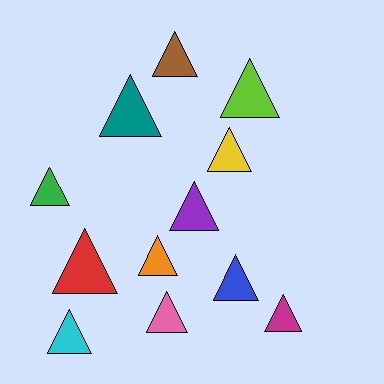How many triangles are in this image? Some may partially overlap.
There are 12 triangles.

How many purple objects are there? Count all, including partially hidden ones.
There is 1 purple object.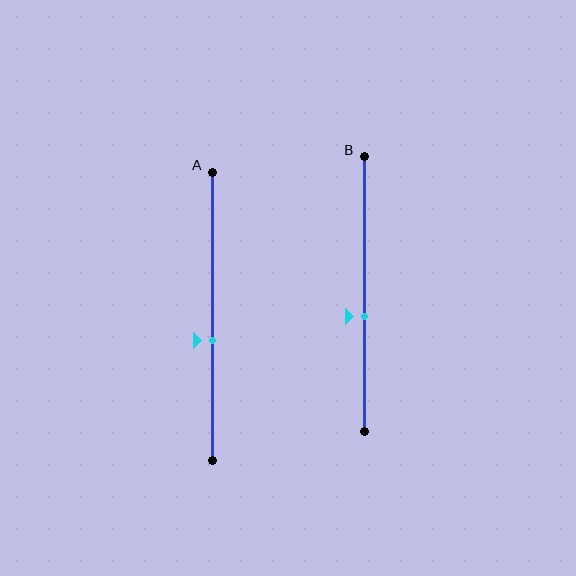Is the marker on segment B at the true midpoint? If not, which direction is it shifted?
No, the marker on segment B is shifted downward by about 8% of the segment length.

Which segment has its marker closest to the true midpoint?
Segment B has its marker closest to the true midpoint.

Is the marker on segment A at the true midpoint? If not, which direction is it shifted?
No, the marker on segment A is shifted downward by about 9% of the segment length.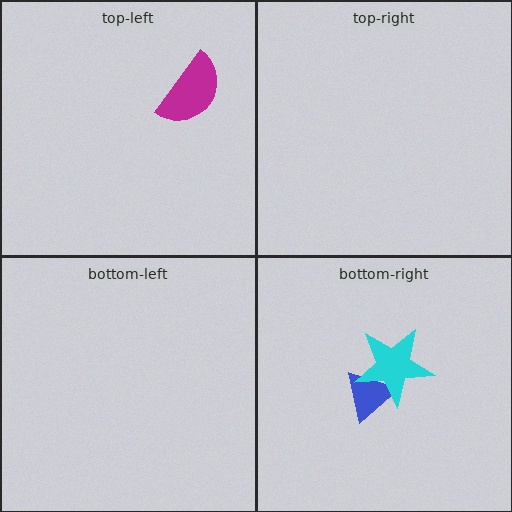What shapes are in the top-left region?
The magenta semicircle.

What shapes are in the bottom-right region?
The blue triangle, the cyan star.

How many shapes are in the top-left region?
1.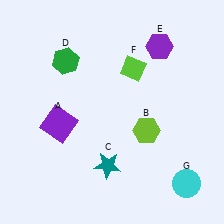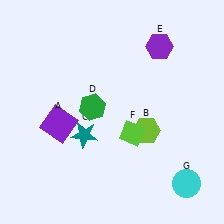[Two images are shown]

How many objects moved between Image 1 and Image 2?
3 objects moved between the two images.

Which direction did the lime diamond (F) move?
The lime diamond (F) moved down.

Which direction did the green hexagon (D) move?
The green hexagon (D) moved down.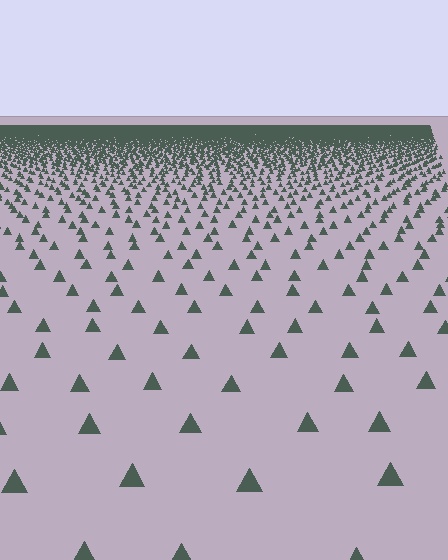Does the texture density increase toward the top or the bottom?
Density increases toward the top.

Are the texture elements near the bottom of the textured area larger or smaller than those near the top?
Larger. Near the bottom, elements are closer to the viewer and appear at a bigger on-screen size.